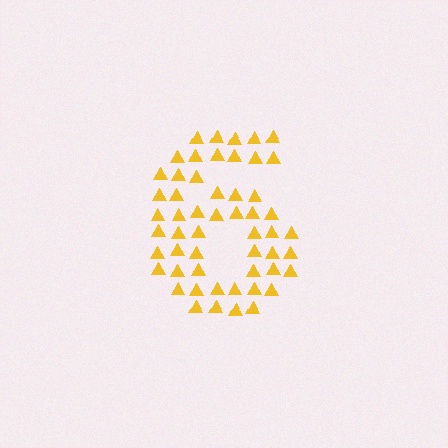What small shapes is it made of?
It is made of small triangles.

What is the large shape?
The large shape is the digit 6.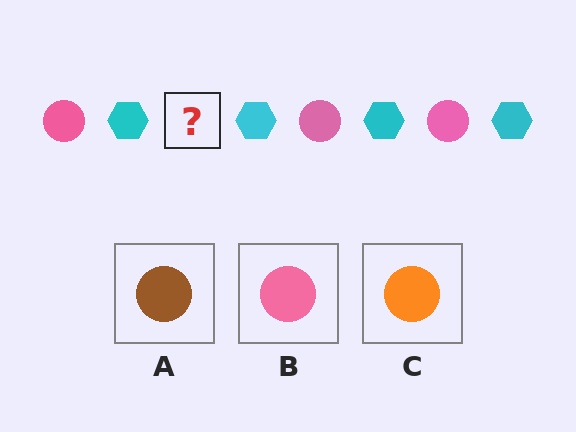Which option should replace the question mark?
Option B.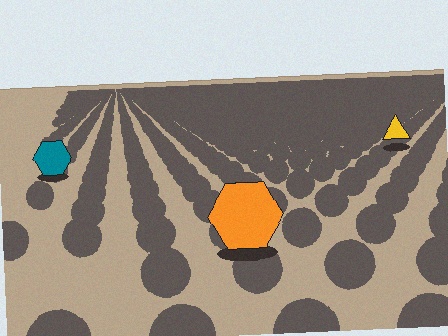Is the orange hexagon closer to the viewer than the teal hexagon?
Yes. The orange hexagon is closer — you can tell from the texture gradient: the ground texture is coarser near it.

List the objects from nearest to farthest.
From nearest to farthest: the orange hexagon, the teal hexagon, the yellow triangle.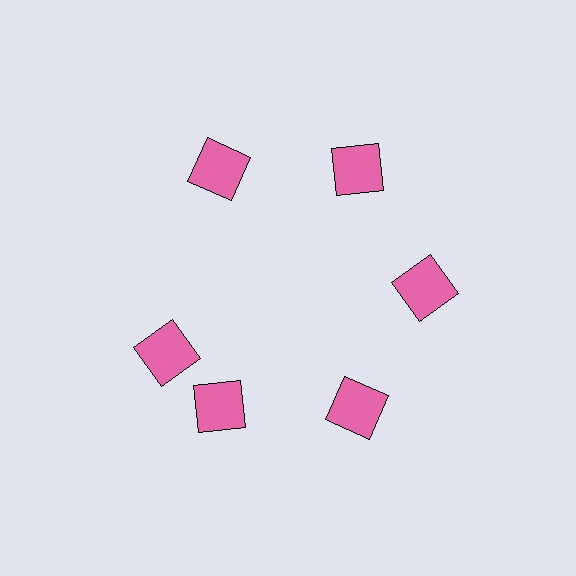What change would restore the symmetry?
The symmetry would be restored by rotating it back into even spacing with its neighbors so that all 6 squares sit at equal angles and equal distance from the center.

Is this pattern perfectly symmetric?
No. The 6 pink squares are arranged in a ring, but one element near the 9 o'clock position is rotated out of alignment along the ring, breaking the 6-fold rotational symmetry.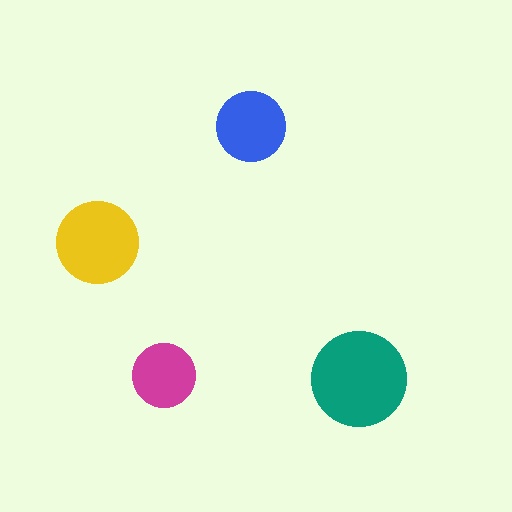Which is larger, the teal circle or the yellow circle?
The teal one.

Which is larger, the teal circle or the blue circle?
The teal one.